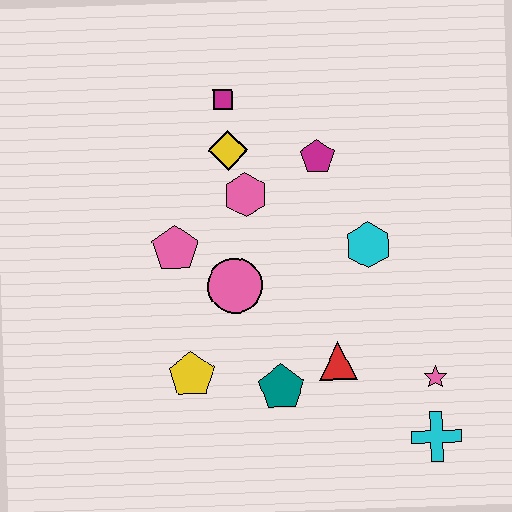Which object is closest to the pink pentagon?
The pink circle is closest to the pink pentagon.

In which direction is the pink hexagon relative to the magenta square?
The pink hexagon is below the magenta square.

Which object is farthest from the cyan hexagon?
The yellow pentagon is farthest from the cyan hexagon.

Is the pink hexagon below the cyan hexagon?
No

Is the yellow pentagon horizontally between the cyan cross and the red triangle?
No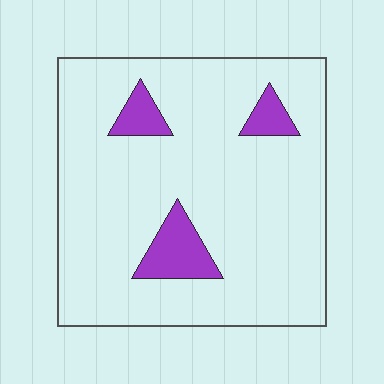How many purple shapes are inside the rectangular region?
3.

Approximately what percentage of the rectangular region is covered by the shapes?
Approximately 10%.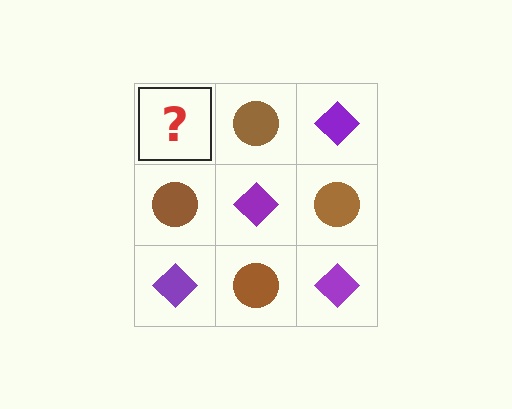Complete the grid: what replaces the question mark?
The question mark should be replaced with a purple diamond.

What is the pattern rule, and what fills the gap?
The rule is that it alternates purple diamond and brown circle in a checkerboard pattern. The gap should be filled with a purple diamond.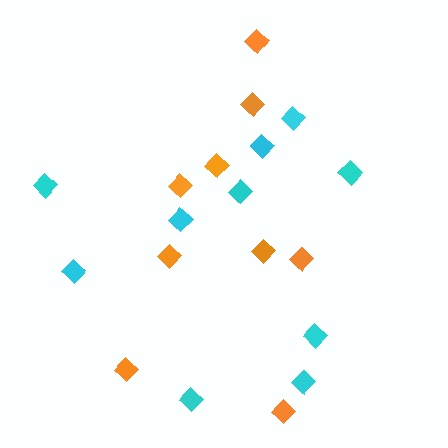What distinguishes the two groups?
There are 2 groups: one group of orange diamonds (9) and one group of cyan diamonds (10).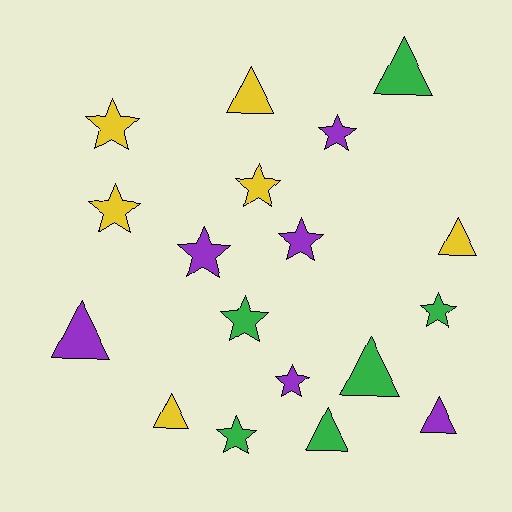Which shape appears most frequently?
Star, with 10 objects.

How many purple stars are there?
There are 4 purple stars.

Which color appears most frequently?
Purple, with 6 objects.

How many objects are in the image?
There are 18 objects.